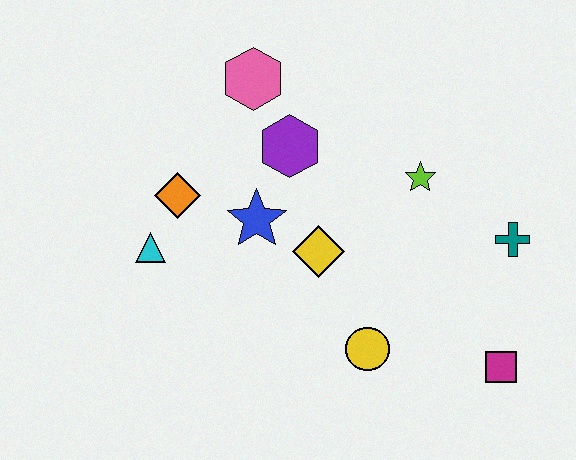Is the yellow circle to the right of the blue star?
Yes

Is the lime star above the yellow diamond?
Yes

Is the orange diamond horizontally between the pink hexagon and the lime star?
No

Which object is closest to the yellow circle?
The yellow diamond is closest to the yellow circle.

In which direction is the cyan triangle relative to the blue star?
The cyan triangle is to the left of the blue star.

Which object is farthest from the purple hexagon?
The magenta square is farthest from the purple hexagon.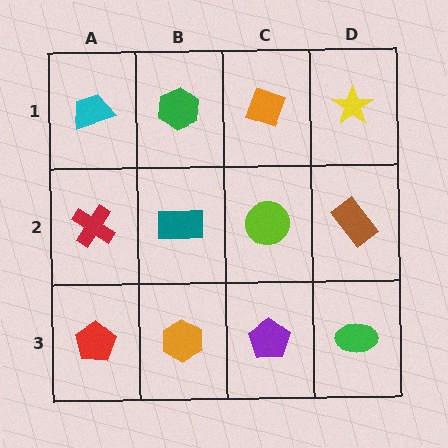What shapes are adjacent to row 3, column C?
A lime circle (row 2, column C), an orange hexagon (row 3, column B), a green ellipse (row 3, column D).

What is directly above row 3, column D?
A brown rectangle.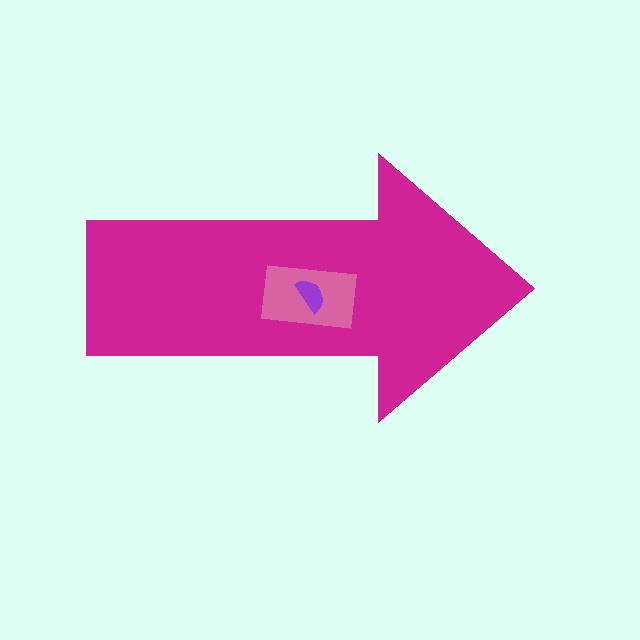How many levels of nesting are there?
3.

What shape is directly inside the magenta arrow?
The pink rectangle.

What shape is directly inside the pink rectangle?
The purple semicircle.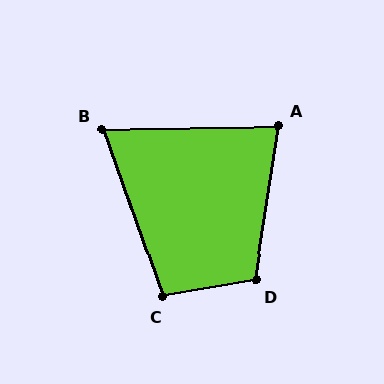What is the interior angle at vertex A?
Approximately 80 degrees (acute).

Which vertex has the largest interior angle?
D, at approximately 108 degrees.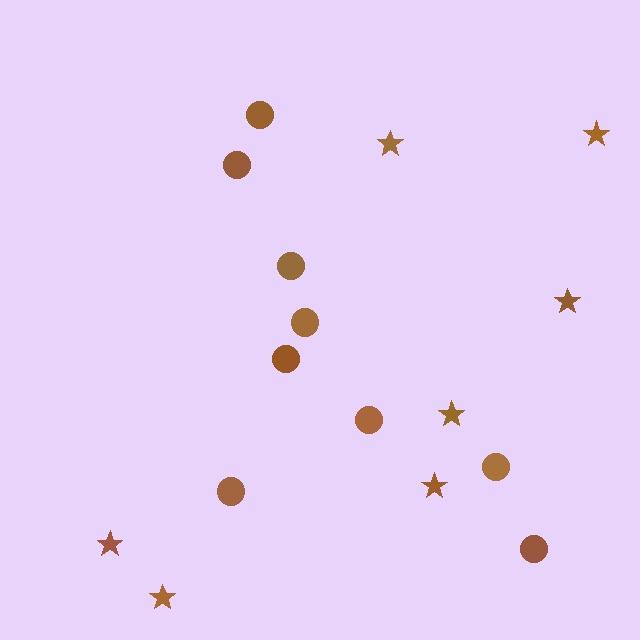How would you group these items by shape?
There are 2 groups: one group of stars (7) and one group of circles (9).